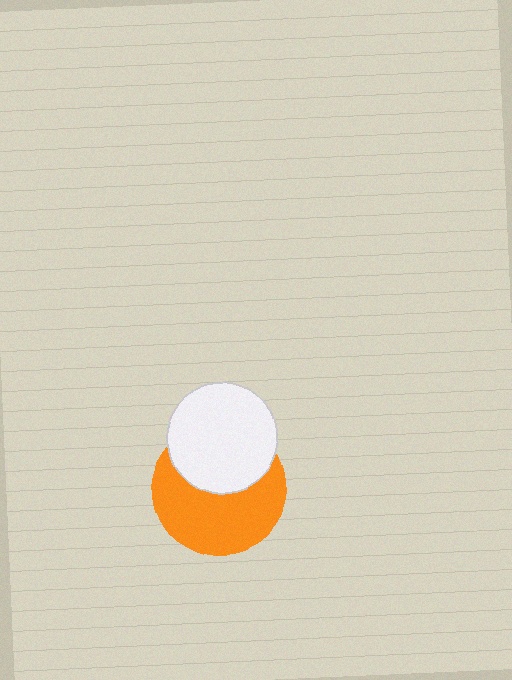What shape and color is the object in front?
The object in front is a white circle.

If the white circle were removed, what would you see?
You would see the complete orange circle.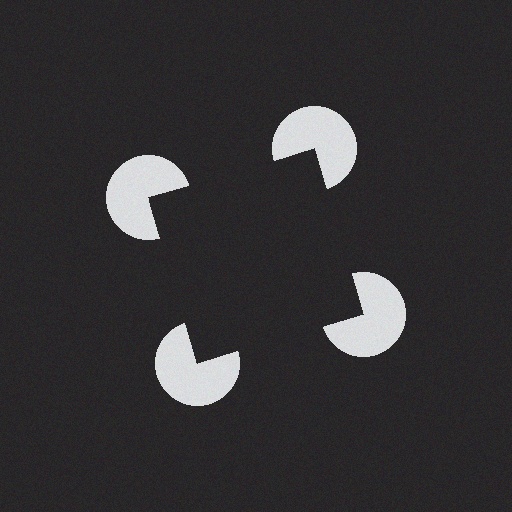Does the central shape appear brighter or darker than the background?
It typically appears slightly darker than the background, even though no actual brightness change is drawn.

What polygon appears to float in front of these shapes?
An illusory square — its edges are inferred from the aligned wedge cuts in the pac-man discs, not physically drawn.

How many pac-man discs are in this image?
There are 4 — one at each vertex of the illusory square.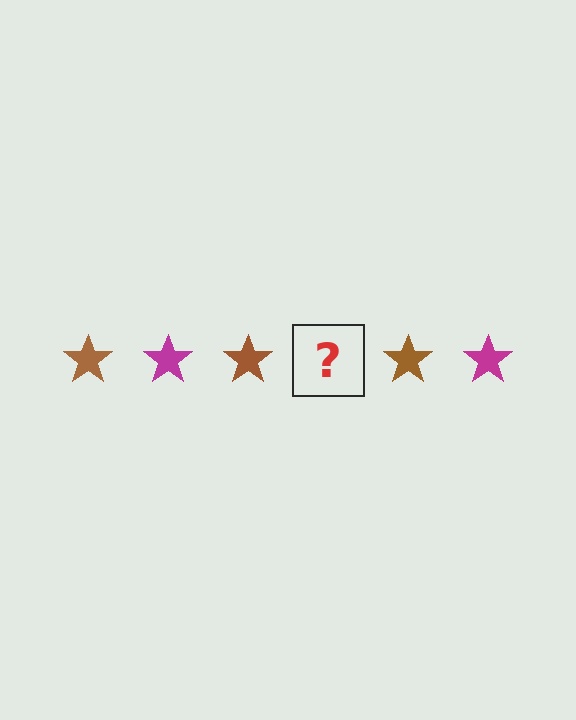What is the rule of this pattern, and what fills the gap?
The rule is that the pattern cycles through brown, magenta stars. The gap should be filled with a magenta star.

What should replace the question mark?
The question mark should be replaced with a magenta star.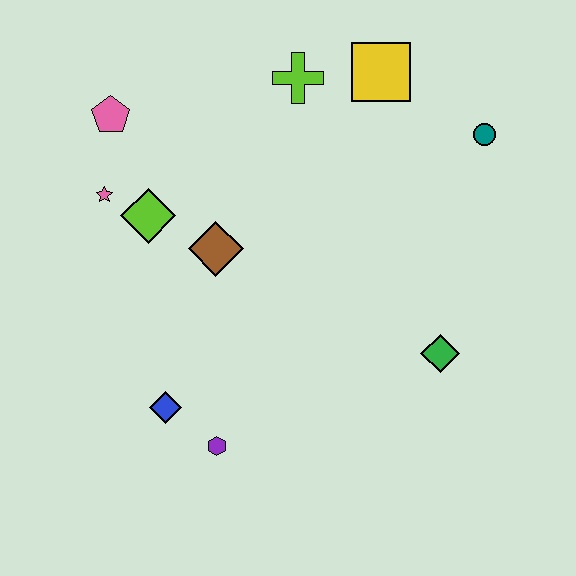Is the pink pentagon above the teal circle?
Yes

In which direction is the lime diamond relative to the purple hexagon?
The lime diamond is above the purple hexagon.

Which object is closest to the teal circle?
The yellow square is closest to the teal circle.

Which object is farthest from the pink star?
The teal circle is farthest from the pink star.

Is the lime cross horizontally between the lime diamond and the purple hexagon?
No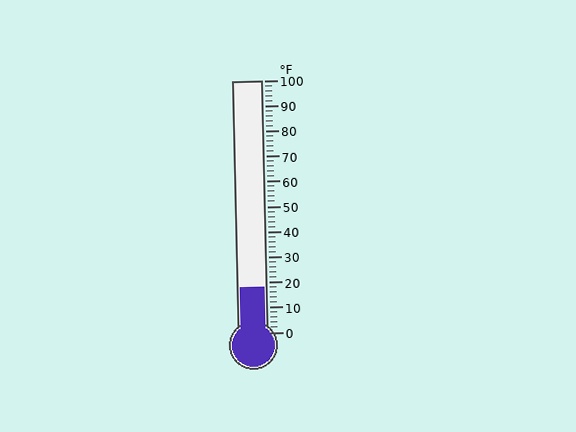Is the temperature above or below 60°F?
The temperature is below 60°F.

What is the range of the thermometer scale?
The thermometer scale ranges from 0°F to 100°F.